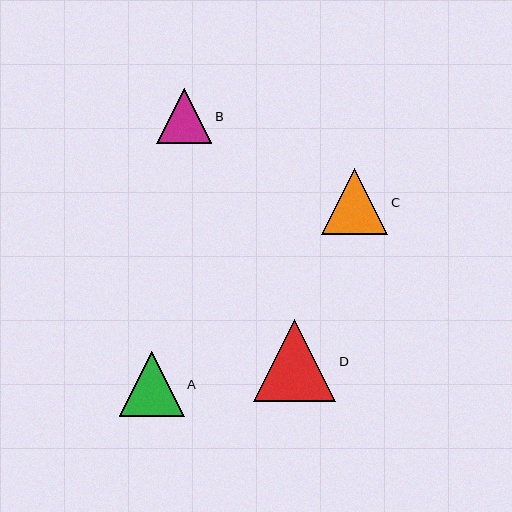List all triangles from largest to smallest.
From largest to smallest: D, C, A, B.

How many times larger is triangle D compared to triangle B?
Triangle D is approximately 1.5 times the size of triangle B.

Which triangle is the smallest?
Triangle B is the smallest with a size of approximately 55 pixels.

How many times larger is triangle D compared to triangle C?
Triangle D is approximately 1.2 times the size of triangle C.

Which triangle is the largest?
Triangle D is the largest with a size of approximately 82 pixels.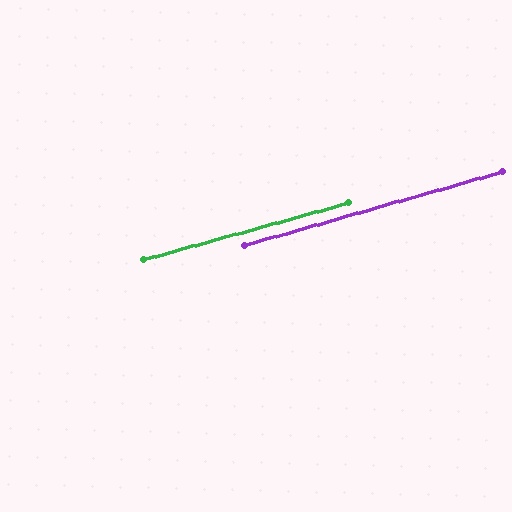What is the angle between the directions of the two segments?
Approximately 1 degree.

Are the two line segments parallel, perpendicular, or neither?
Parallel — their directions differ by only 0.6°.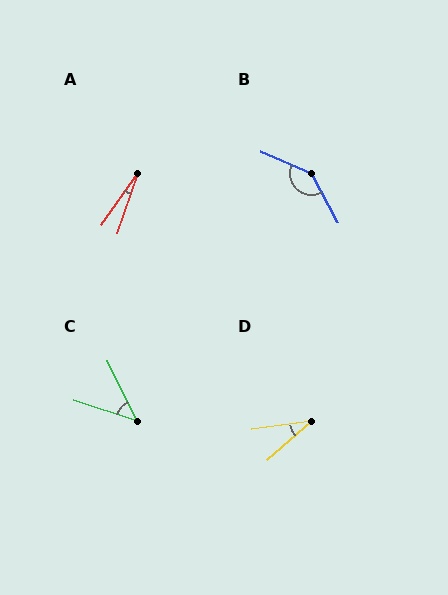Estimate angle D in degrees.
Approximately 33 degrees.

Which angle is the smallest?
A, at approximately 16 degrees.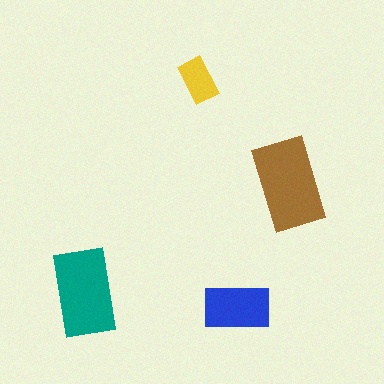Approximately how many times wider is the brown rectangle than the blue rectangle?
About 1.5 times wider.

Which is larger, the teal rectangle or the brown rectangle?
The brown one.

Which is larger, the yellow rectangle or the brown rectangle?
The brown one.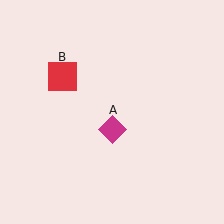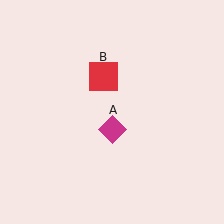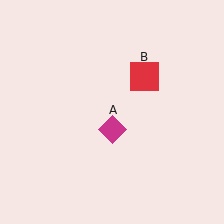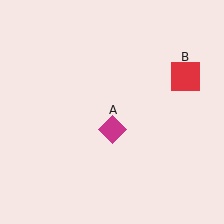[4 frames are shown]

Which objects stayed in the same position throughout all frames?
Magenta diamond (object A) remained stationary.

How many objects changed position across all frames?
1 object changed position: red square (object B).